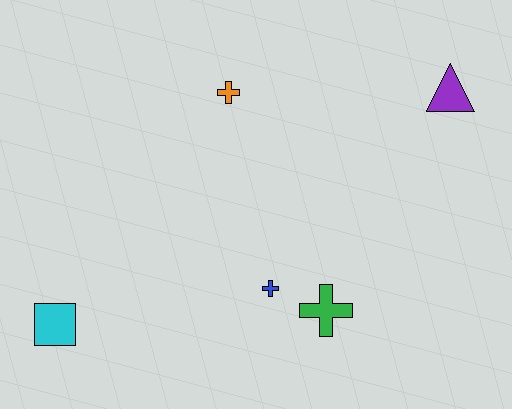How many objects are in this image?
There are 5 objects.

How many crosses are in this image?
There are 3 crosses.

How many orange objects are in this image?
There is 1 orange object.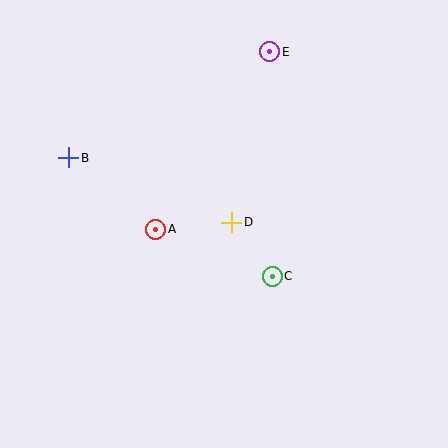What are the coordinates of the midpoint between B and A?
The midpoint between B and A is at (112, 193).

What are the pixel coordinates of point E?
Point E is at (270, 52).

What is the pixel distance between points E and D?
The distance between E and D is 175 pixels.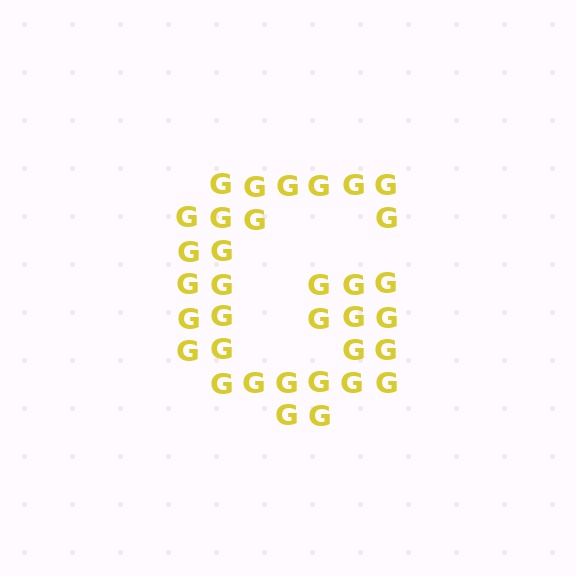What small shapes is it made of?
It is made of small letter G's.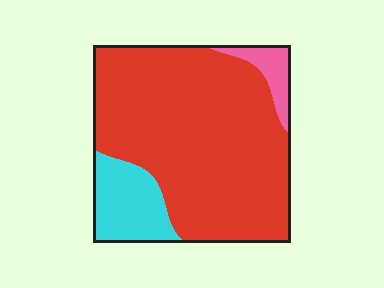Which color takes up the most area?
Red, at roughly 80%.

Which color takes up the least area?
Pink, at roughly 5%.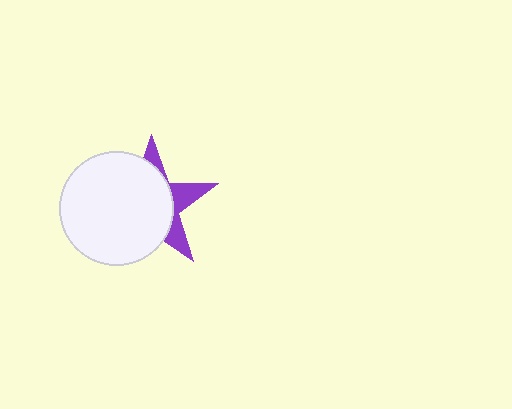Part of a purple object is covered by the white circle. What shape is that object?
It is a star.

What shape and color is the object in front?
The object in front is a white circle.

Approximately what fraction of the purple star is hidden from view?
Roughly 69% of the purple star is hidden behind the white circle.